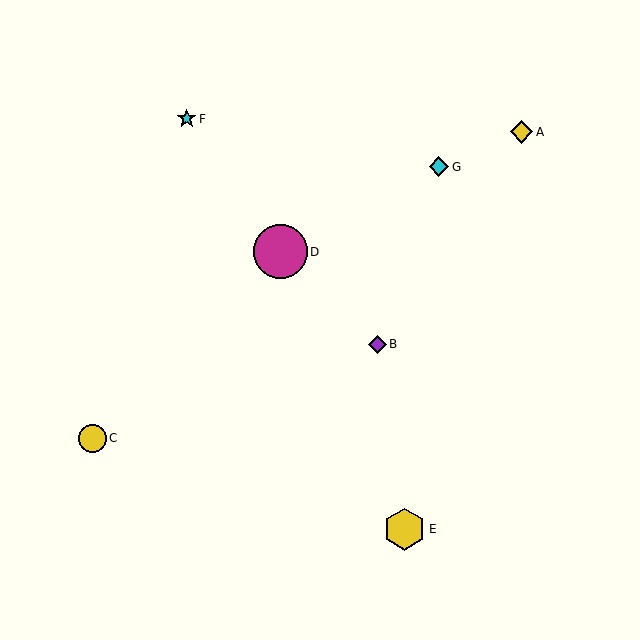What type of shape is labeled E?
Shape E is a yellow hexagon.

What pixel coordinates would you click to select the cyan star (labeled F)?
Click at (187, 119) to select the cyan star F.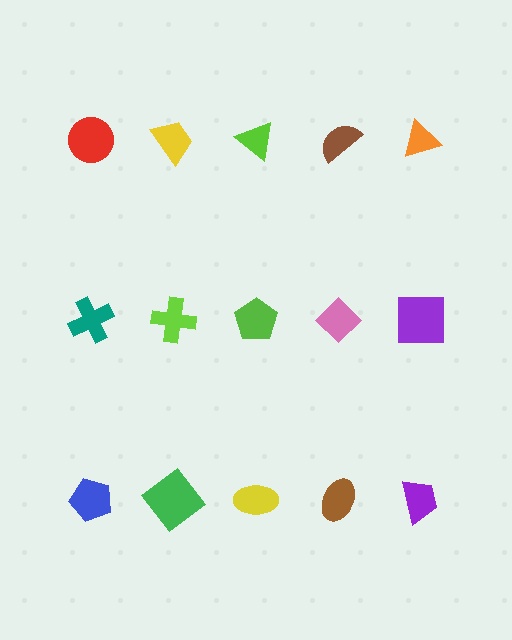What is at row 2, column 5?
A purple square.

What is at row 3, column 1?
A blue pentagon.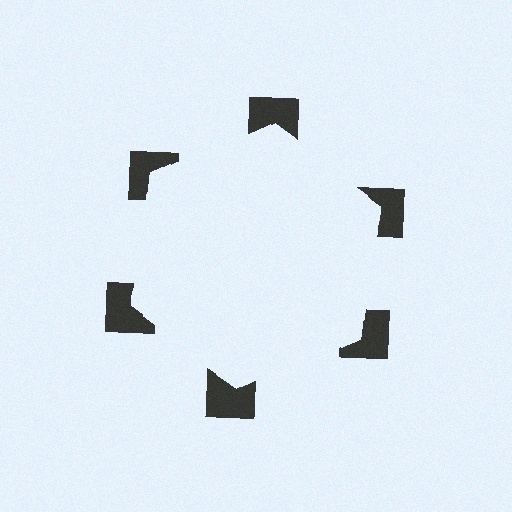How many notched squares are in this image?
There are 6 — one at each vertex of the illusory hexagon.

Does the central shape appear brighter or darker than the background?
It typically appears slightly brighter than the background, even though no actual brightness change is drawn.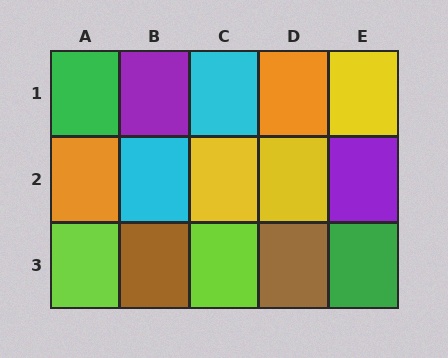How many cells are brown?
2 cells are brown.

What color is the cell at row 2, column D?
Yellow.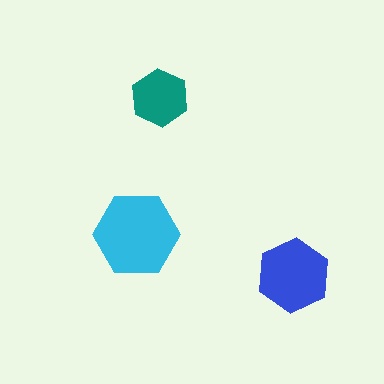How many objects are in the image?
There are 3 objects in the image.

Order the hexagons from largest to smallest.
the cyan one, the blue one, the teal one.